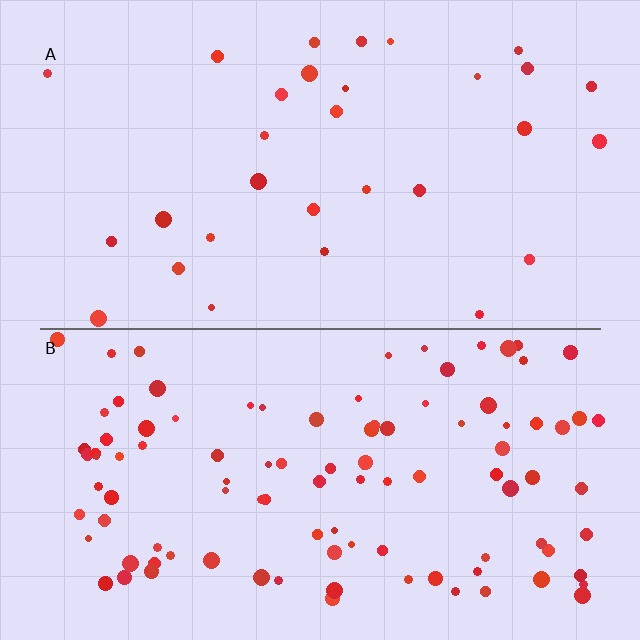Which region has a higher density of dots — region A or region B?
B (the bottom).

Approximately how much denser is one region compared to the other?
Approximately 3.4× — region B over region A.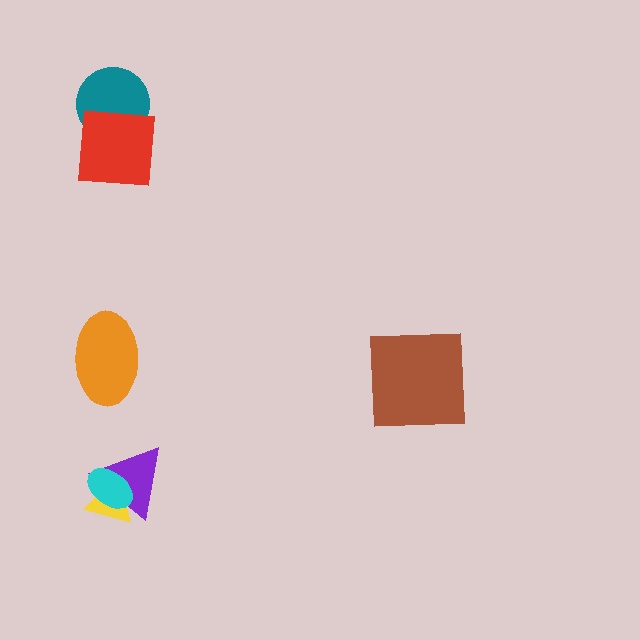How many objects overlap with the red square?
1 object overlaps with the red square.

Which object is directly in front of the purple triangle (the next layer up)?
The yellow triangle is directly in front of the purple triangle.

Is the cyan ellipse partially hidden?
No, no other shape covers it.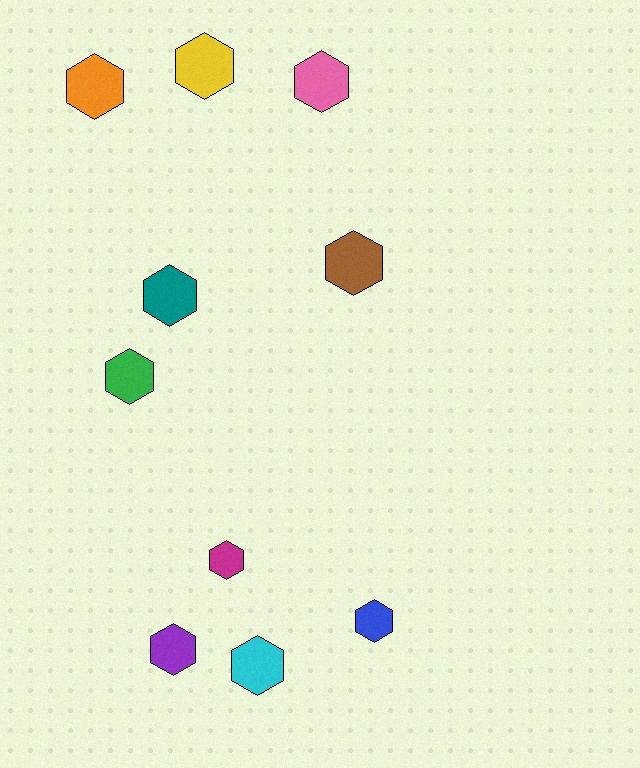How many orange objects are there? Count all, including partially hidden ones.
There is 1 orange object.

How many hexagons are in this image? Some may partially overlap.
There are 10 hexagons.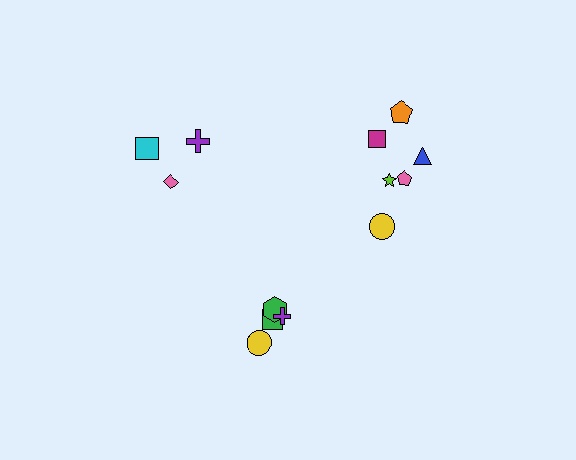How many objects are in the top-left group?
There are 3 objects.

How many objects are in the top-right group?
There are 6 objects.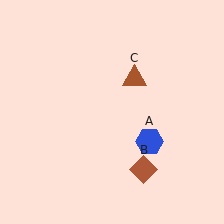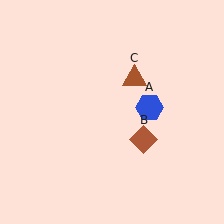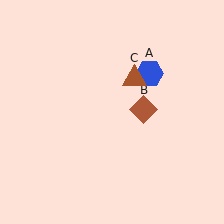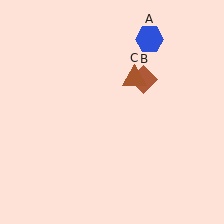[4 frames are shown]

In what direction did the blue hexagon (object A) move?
The blue hexagon (object A) moved up.